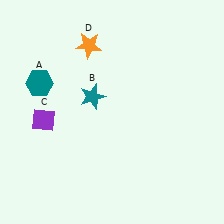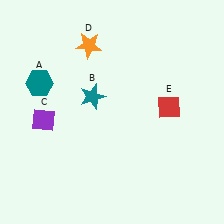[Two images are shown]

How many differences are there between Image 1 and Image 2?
There is 1 difference between the two images.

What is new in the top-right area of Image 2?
A red diamond (E) was added in the top-right area of Image 2.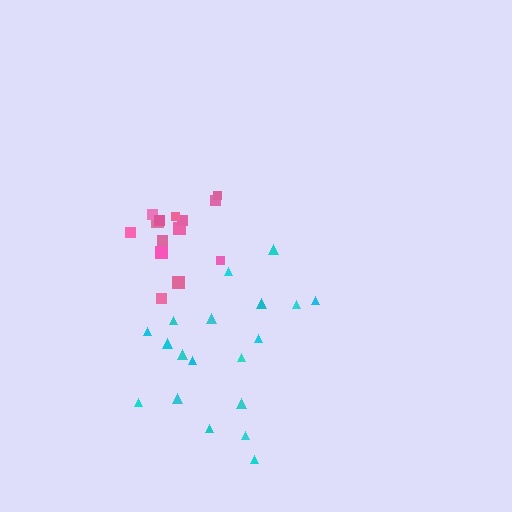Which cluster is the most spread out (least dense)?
Cyan.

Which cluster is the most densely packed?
Pink.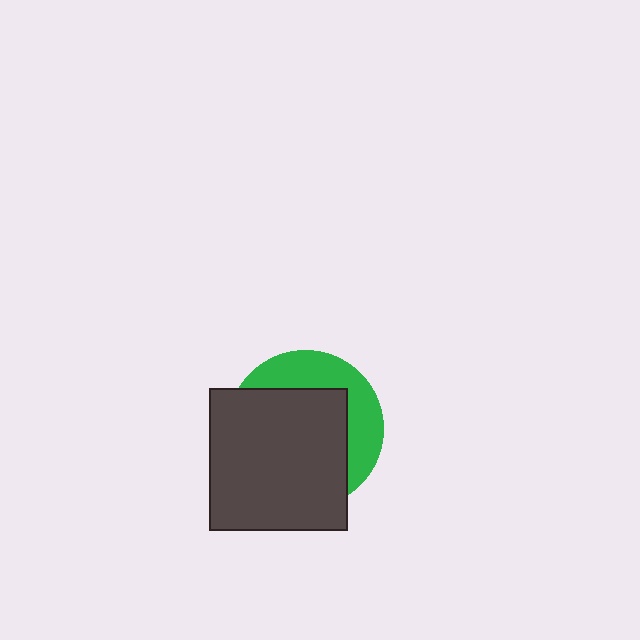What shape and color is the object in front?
The object in front is a dark gray rectangle.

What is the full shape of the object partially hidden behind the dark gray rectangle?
The partially hidden object is a green circle.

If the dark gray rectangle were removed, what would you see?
You would see the complete green circle.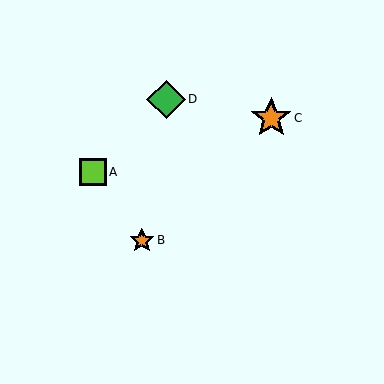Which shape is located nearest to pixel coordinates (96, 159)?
The lime square (labeled A) at (93, 172) is nearest to that location.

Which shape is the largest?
The orange star (labeled C) is the largest.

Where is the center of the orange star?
The center of the orange star is at (271, 118).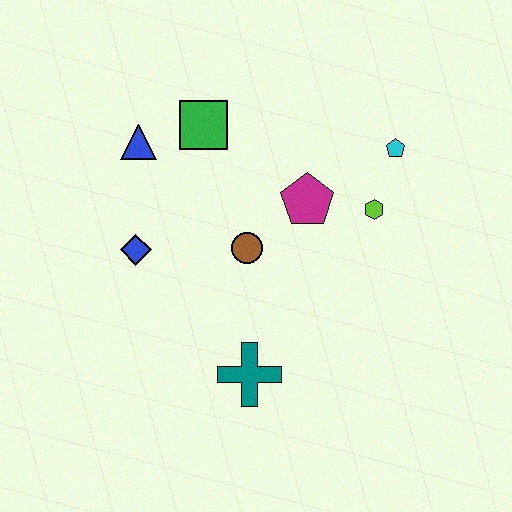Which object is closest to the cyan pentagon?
The lime hexagon is closest to the cyan pentagon.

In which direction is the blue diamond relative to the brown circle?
The blue diamond is to the left of the brown circle.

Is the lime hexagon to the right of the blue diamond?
Yes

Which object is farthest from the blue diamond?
The cyan pentagon is farthest from the blue diamond.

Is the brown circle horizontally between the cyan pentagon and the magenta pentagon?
No